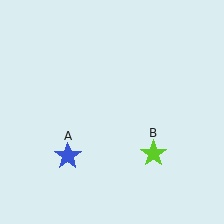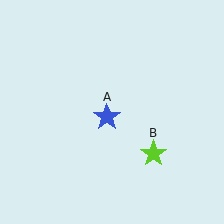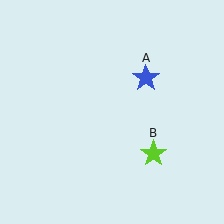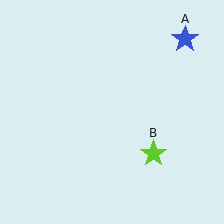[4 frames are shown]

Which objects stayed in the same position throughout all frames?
Lime star (object B) remained stationary.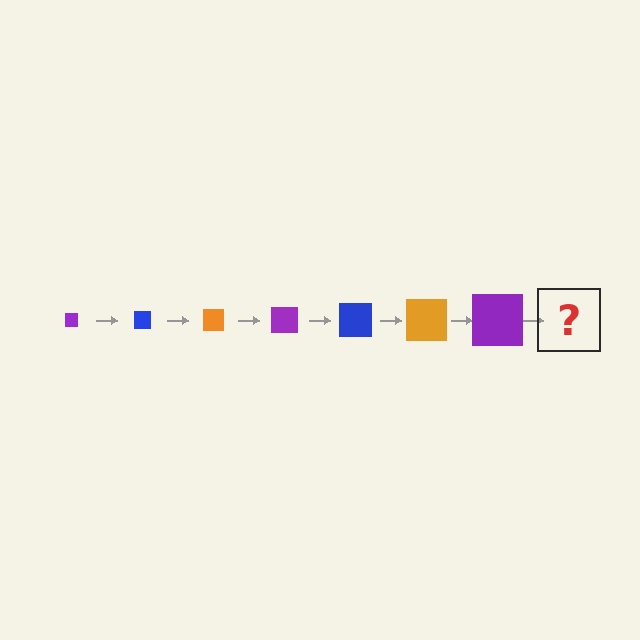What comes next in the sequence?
The next element should be a blue square, larger than the previous one.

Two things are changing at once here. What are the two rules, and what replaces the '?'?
The two rules are that the square grows larger each step and the color cycles through purple, blue, and orange. The '?' should be a blue square, larger than the previous one.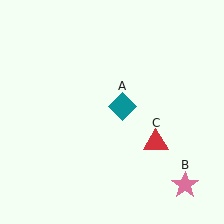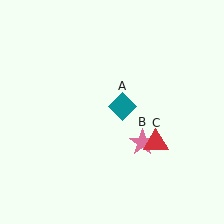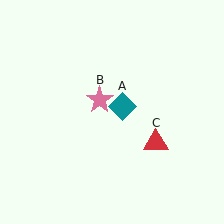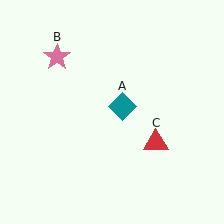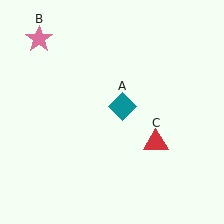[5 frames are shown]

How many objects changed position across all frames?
1 object changed position: pink star (object B).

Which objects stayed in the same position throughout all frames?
Teal diamond (object A) and red triangle (object C) remained stationary.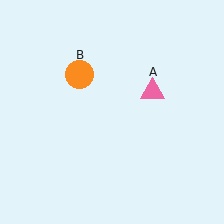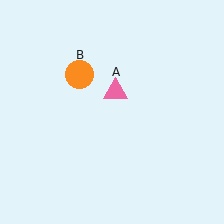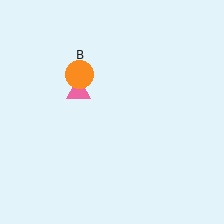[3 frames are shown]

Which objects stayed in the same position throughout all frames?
Orange circle (object B) remained stationary.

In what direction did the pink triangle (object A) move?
The pink triangle (object A) moved left.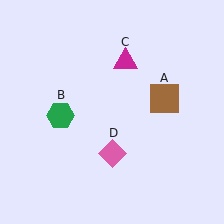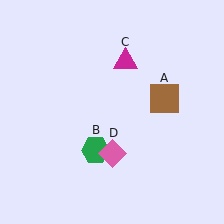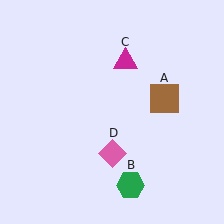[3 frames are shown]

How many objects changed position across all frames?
1 object changed position: green hexagon (object B).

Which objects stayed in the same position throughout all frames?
Brown square (object A) and magenta triangle (object C) and pink diamond (object D) remained stationary.